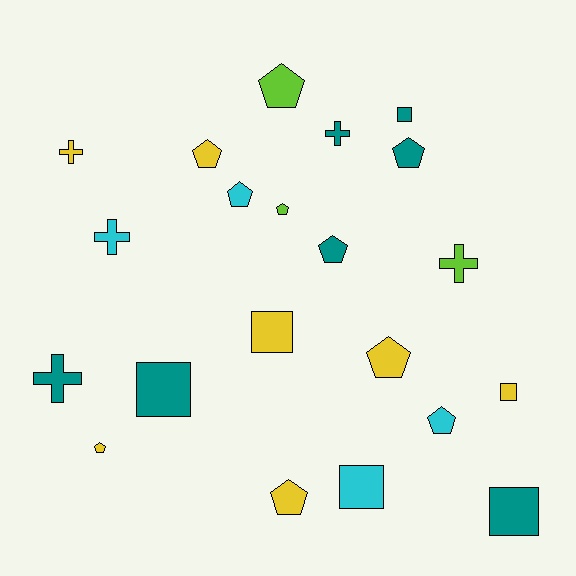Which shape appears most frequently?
Pentagon, with 10 objects.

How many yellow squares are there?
There are 2 yellow squares.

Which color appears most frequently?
Yellow, with 7 objects.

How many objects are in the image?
There are 21 objects.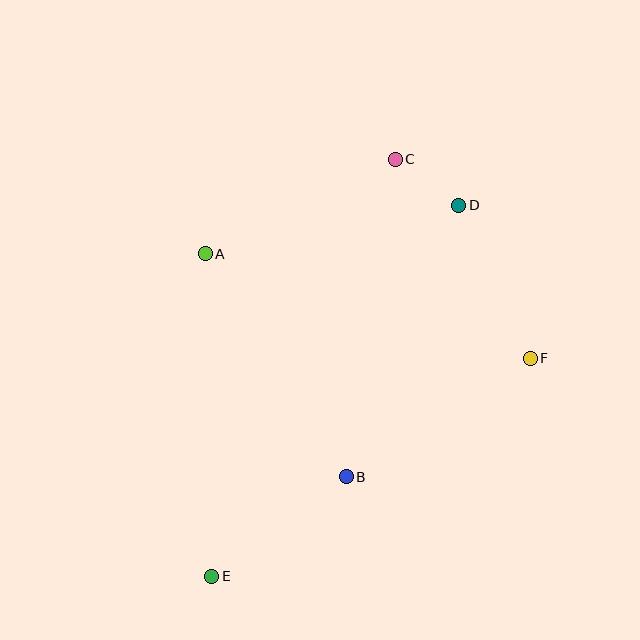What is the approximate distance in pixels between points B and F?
The distance between B and F is approximately 219 pixels.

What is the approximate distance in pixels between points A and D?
The distance between A and D is approximately 258 pixels.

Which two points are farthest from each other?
Points C and E are farthest from each other.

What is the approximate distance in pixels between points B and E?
The distance between B and E is approximately 167 pixels.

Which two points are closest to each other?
Points C and D are closest to each other.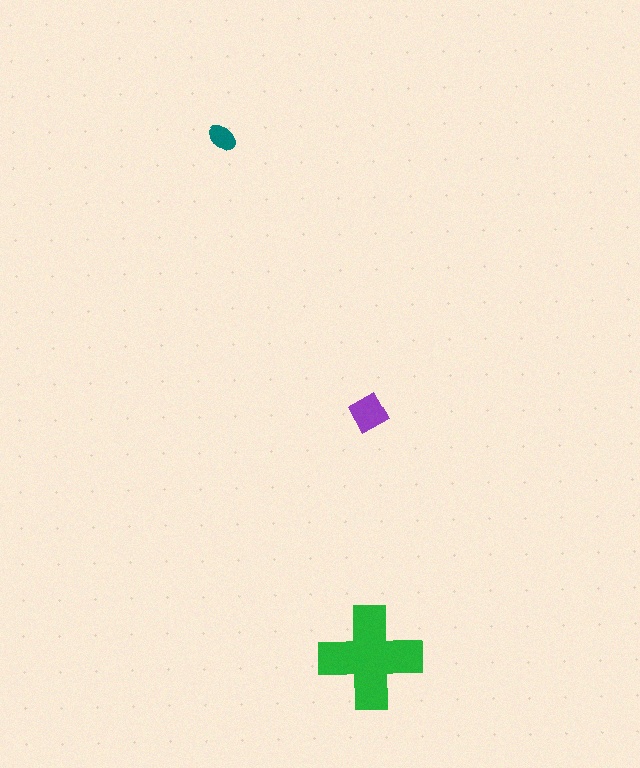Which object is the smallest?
The teal ellipse.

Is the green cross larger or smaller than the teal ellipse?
Larger.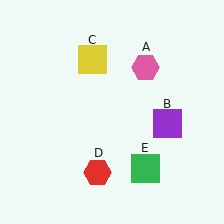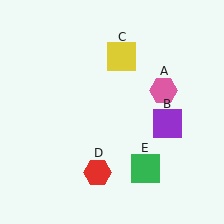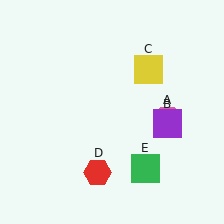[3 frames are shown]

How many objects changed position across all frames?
2 objects changed position: pink hexagon (object A), yellow square (object C).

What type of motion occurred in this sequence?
The pink hexagon (object A), yellow square (object C) rotated clockwise around the center of the scene.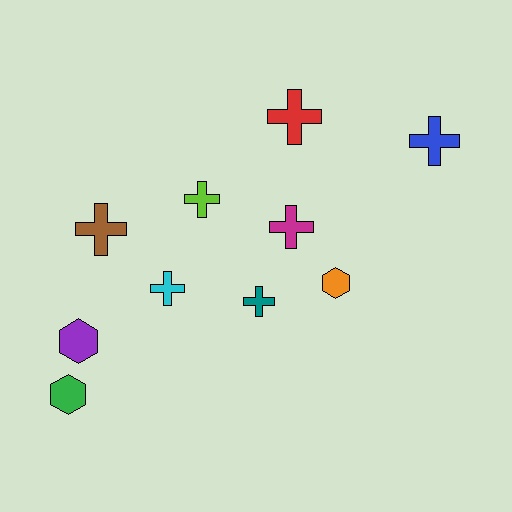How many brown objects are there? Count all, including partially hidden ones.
There is 1 brown object.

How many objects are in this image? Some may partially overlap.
There are 10 objects.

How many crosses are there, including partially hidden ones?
There are 7 crosses.